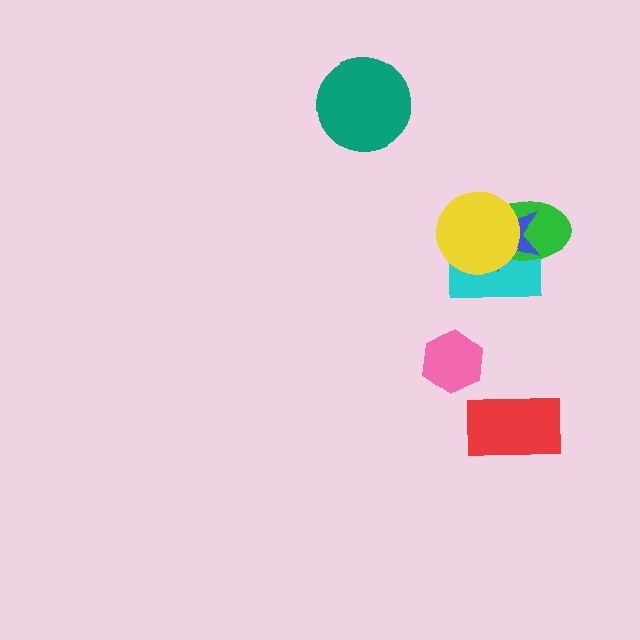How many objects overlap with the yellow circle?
3 objects overlap with the yellow circle.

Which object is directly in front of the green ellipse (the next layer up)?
The blue star is directly in front of the green ellipse.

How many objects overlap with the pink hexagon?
0 objects overlap with the pink hexagon.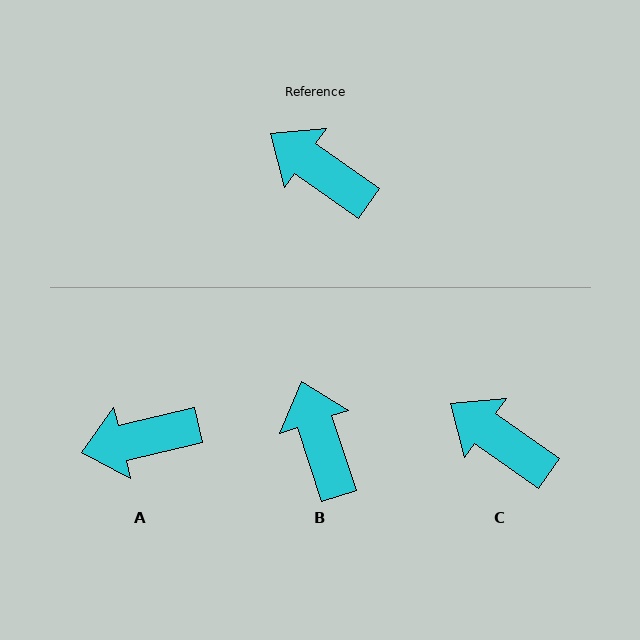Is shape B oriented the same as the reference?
No, it is off by about 36 degrees.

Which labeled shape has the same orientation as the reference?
C.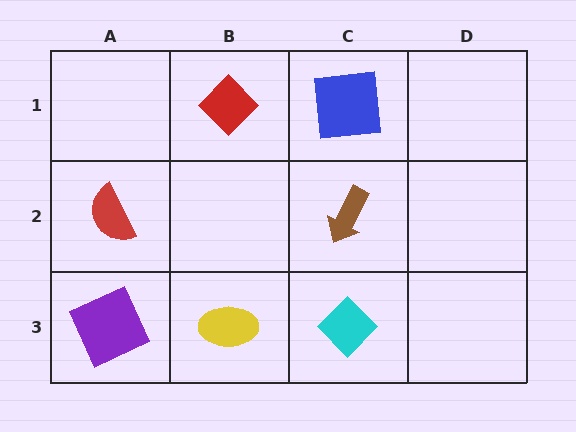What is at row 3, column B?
A yellow ellipse.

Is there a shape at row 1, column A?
No, that cell is empty.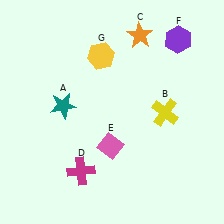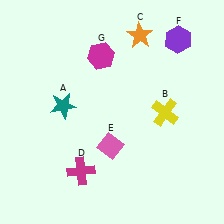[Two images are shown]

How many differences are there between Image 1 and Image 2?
There is 1 difference between the two images.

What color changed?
The hexagon (G) changed from yellow in Image 1 to magenta in Image 2.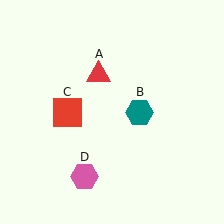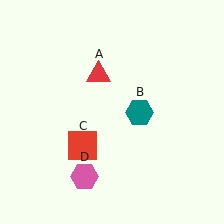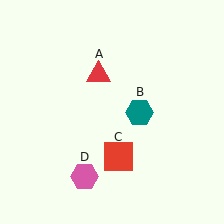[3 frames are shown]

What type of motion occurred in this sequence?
The red square (object C) rotated counterclockwise around the center of the scene.